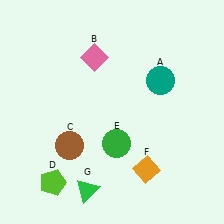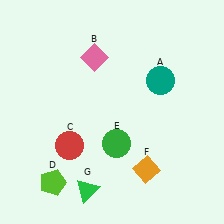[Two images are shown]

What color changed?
The circle (C) changed from brown in Image 1 to red in Image 2.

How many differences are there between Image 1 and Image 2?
There is 1 difference between the two images.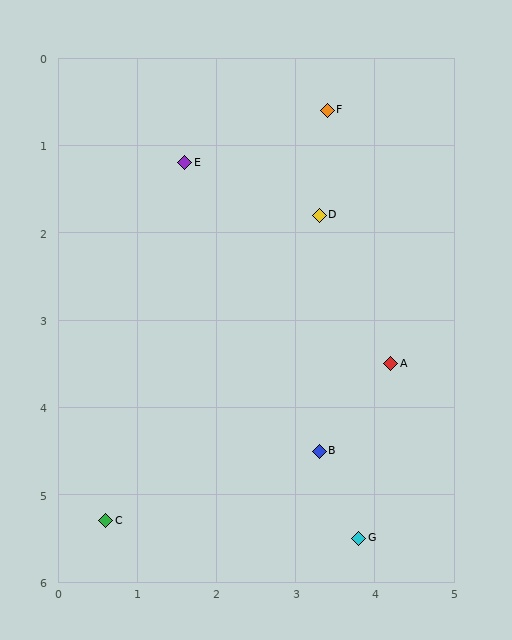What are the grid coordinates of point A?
Point A is at approximately (4.2, 3.5).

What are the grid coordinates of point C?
Point C is at approximately (0.6, 5.3).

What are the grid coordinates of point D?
Point D is at approximately (3.3, 1.8).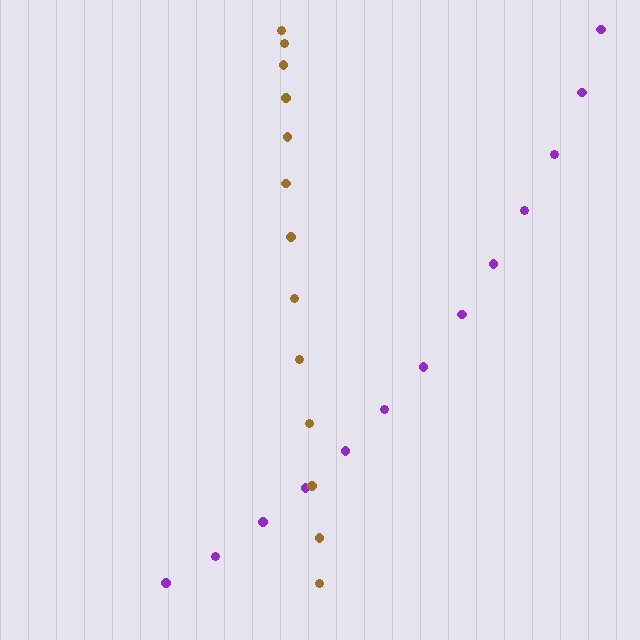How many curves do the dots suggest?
There are 2 distinct paths.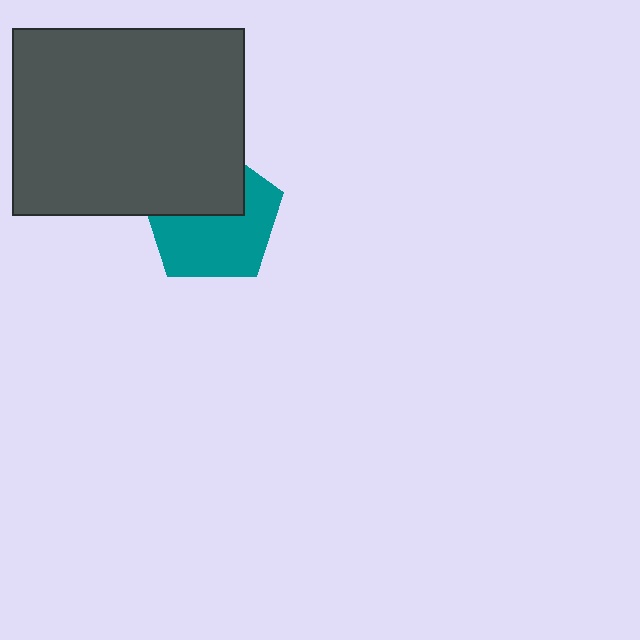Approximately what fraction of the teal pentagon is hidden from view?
Roughly 41% of the teal pentagon is hidden behind the dark gray rectangle.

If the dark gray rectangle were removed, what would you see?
You would see the complete teal pentagon.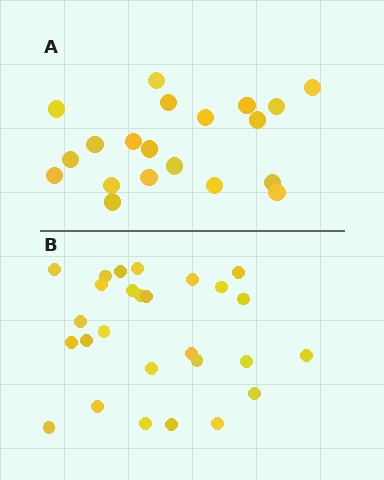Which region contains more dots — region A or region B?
Region B (the bottom region) has more dots.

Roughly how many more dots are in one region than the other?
Region B has roughly 8 or so more dots than region A.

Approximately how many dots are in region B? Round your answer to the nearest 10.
About 30 dots. (The exact count is 27, which rounds to 30.)